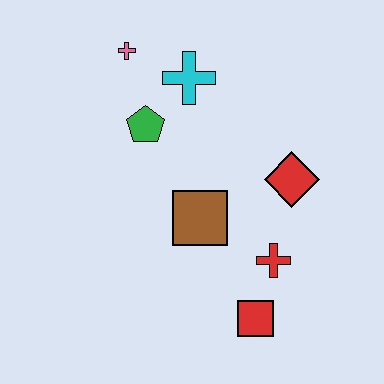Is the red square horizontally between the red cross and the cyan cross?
Yes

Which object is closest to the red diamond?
The red cross is closest to the red diamond.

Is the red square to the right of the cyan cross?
Yes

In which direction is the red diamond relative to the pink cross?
The red diamond is to the right of the pink cross.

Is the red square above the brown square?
No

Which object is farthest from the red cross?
The pink cross is farthest from the red cross.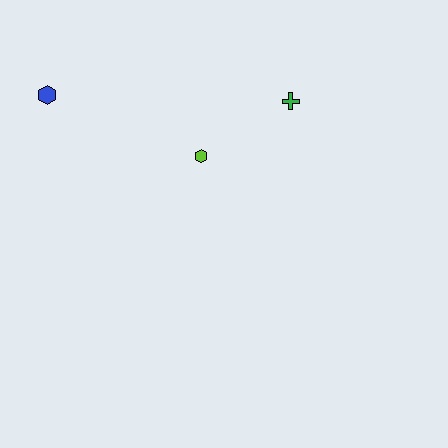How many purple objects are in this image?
There are no purple objects.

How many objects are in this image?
There are 3 objects.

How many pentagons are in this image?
There are no pentagons.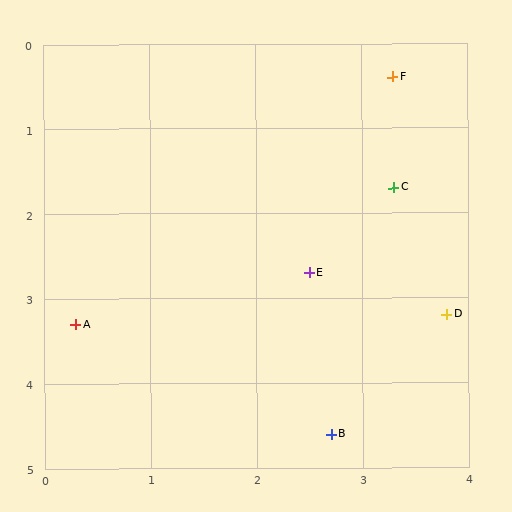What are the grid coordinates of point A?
Point A is at approximately (0.3, 3.3).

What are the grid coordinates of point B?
Point B is at approximately (2.7, 4.6).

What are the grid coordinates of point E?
Point E is at approximately (2.5, 2.7).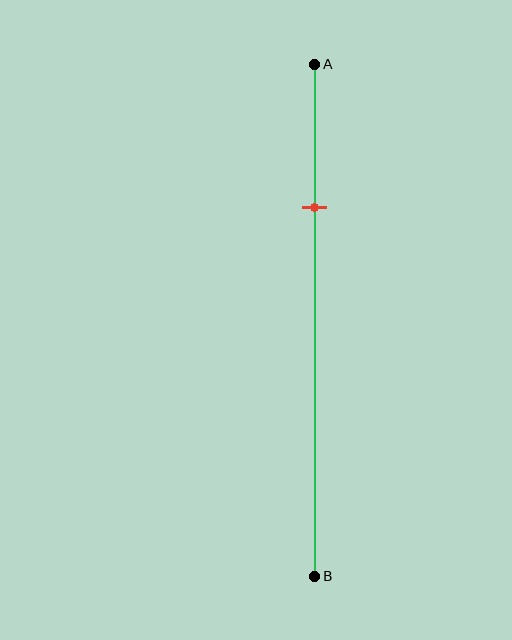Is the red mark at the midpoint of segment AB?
No, the mark is at about 30% from A, not at the 50% midpoint.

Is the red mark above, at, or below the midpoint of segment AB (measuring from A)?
The red mark is above the midpoint of segment AB.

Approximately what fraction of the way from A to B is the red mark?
The red mark is approximately 30% of the way from A to B.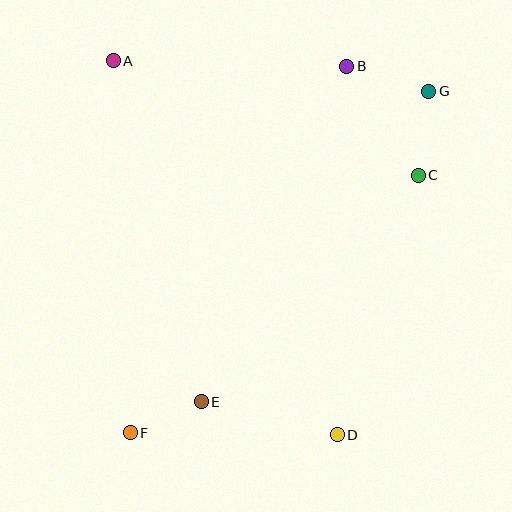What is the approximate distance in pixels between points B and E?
The distance between B and E is approximately 366 pixels.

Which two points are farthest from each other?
Points F and G are farthest from each other.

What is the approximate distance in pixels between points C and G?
The distance between C and G is approximately 85 pixels.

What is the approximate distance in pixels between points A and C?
The distance between A and C is approximately 326 pixels.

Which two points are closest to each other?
Points E and F are closest to each other.